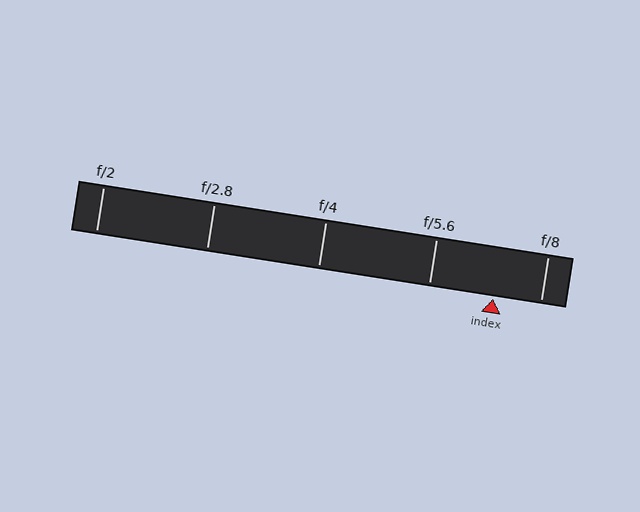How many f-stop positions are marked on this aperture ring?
There are 5 f-stop positions marked.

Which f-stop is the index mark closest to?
The index mark is closest to f/8.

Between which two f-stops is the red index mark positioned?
The index mark is between f/5.6 and f/8.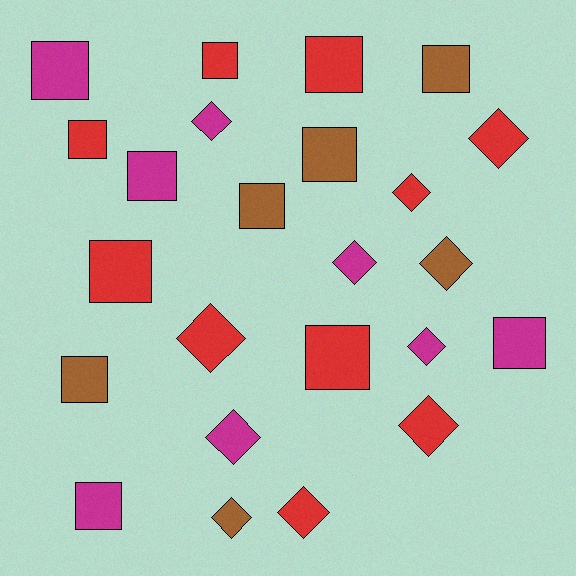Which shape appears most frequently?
Square, with 13 objects.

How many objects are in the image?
There are 24 objects.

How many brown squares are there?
There are 4 brown squares.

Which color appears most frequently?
Red, with 10 objects.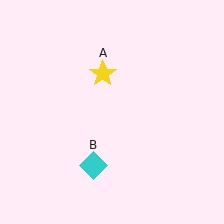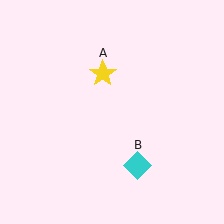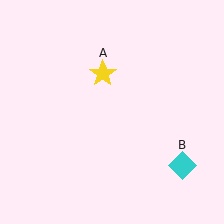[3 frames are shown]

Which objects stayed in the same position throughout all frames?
Yellow star (object A) remained stationary.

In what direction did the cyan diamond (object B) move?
The cyan diamond (object B) moved right.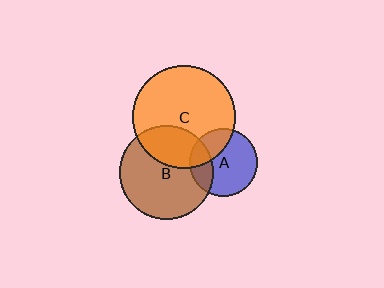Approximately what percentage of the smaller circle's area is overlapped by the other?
Approximately 30%.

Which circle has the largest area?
Circle C (orange).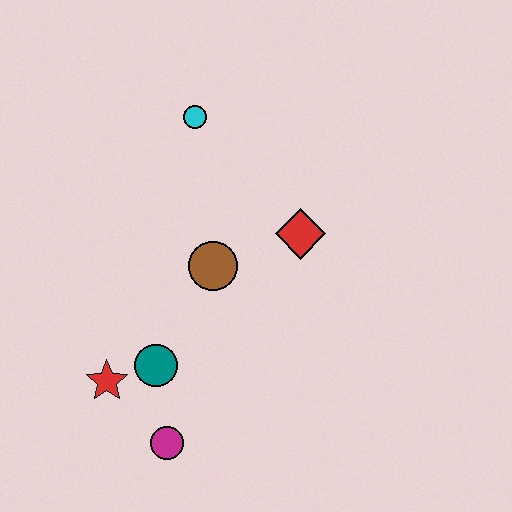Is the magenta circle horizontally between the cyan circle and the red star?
Yes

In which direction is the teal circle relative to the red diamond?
The teal circle is to the left of the red diamond.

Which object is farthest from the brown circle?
The magenta circle is farthest from the brown circle.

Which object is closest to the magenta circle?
The teal circle is closest to the magenta circle.